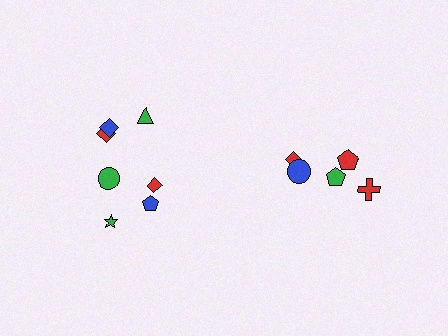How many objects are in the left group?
There are 7 objects.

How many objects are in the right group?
There are 5 objects.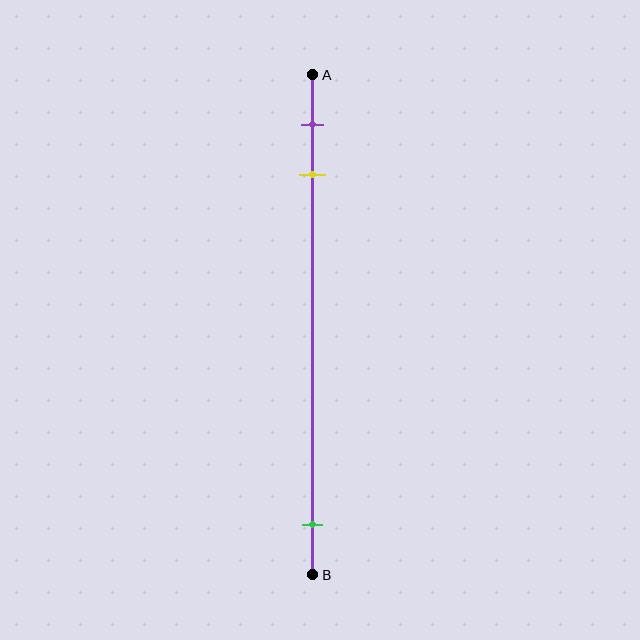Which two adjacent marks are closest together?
The purple and yellow marks are the closest adjacent pair.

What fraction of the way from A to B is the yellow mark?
The yellow mark is approximately 20% (0.2) of the way from A to B.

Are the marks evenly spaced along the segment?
No, the marks are not evenly spaced.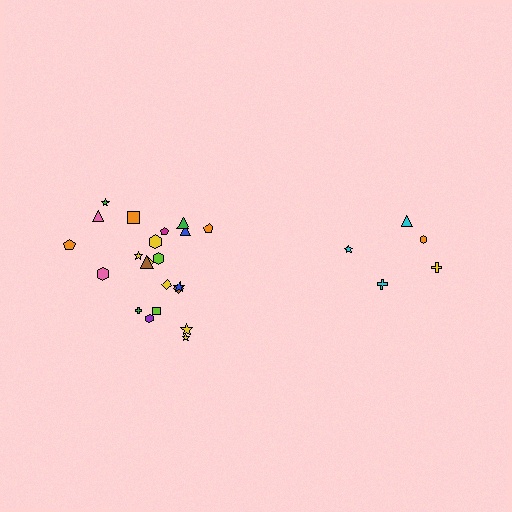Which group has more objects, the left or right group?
The left group.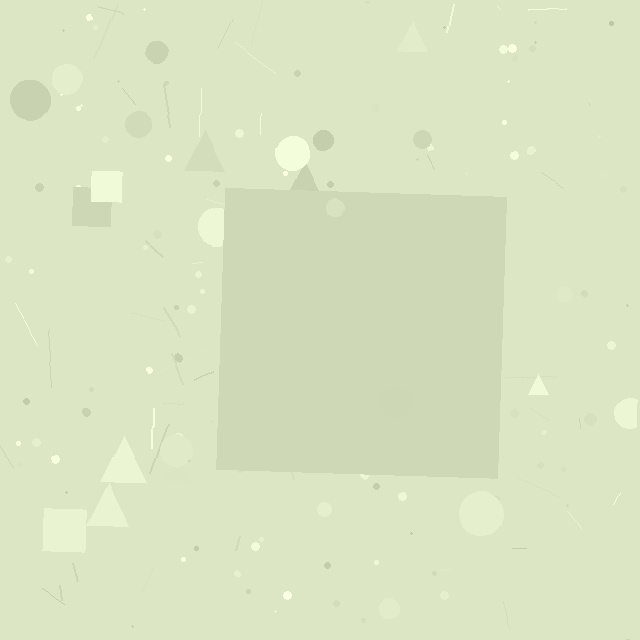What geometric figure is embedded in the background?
A square is embedded in the background.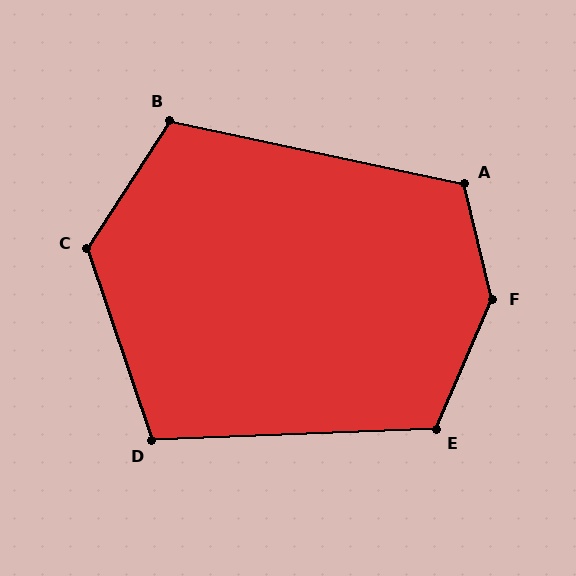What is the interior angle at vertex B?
Approximately 111 degrees (obtuse).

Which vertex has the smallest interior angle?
D, at approximately 106 degrees.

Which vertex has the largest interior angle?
F, at approximately 143 degrees.